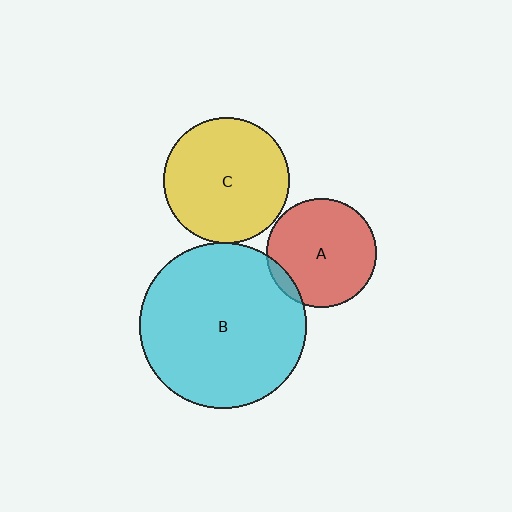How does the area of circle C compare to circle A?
Approximately 1.3 times.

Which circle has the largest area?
Circle B (cyan).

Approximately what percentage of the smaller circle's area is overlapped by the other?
Approximately 5%.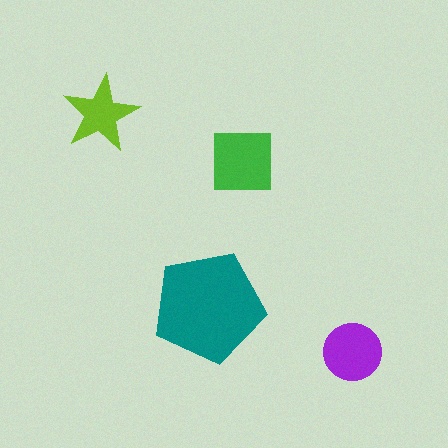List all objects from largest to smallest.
The teal pentagon, the green square, the purple circle, the lime star.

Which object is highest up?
The lime star is topmost.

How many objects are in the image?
There are 4 objects in the image.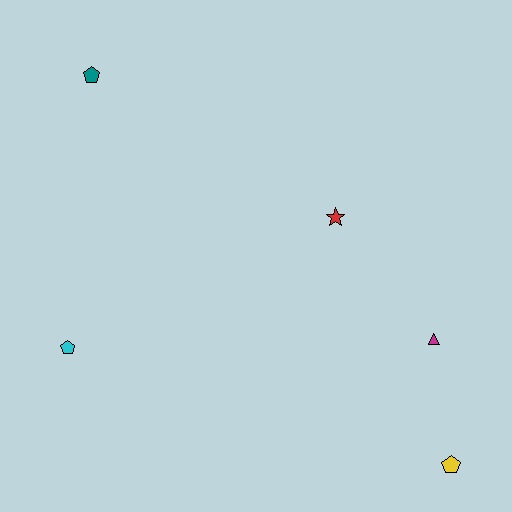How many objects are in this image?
There are 5 objects.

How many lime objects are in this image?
There are no lime objects.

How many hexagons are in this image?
There are no hexagons.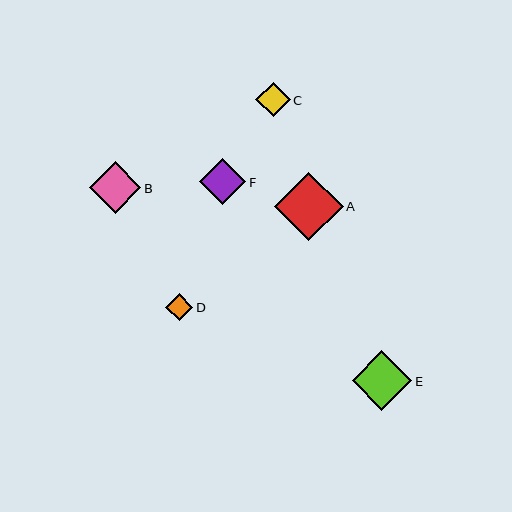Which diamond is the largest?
Diamond A is the largest with a size of approximately 69 pixels.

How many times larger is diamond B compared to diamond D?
Diamond B is approximately 1.9 times the size of diamond D.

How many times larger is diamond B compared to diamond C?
Diamond B is approximately 1.5 times the size of diamond C.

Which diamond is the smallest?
Diamond D is the smallest with a size of approximately 27 pixels.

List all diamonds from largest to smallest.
From largest to smallest: A, E, B, F, C, D.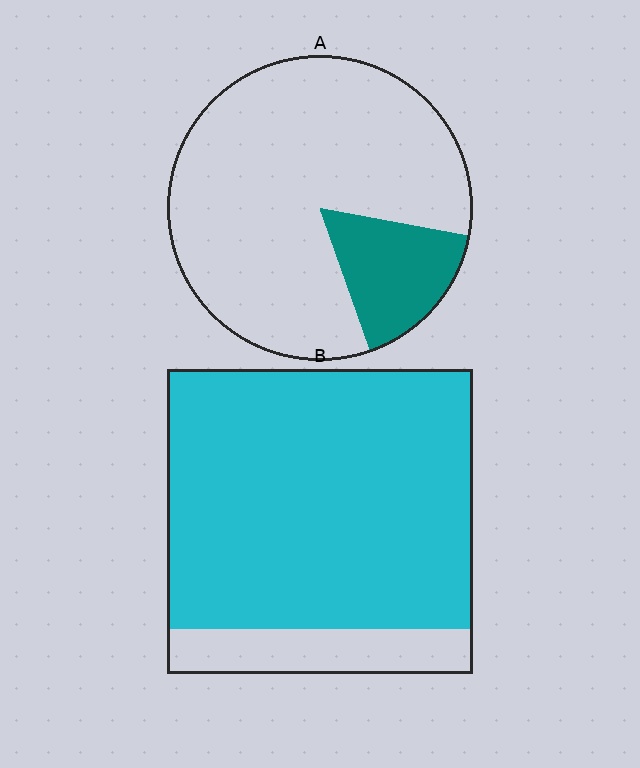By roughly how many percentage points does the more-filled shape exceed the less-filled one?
By roughly 70 percentage points (B over A).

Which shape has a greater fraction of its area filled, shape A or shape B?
Shape B.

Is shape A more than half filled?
No.